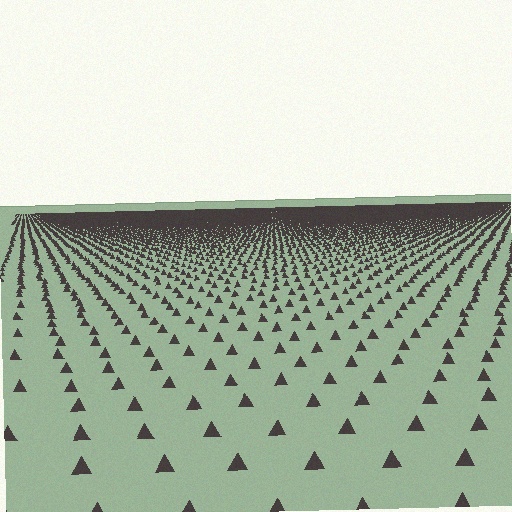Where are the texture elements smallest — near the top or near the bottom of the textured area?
Near the top.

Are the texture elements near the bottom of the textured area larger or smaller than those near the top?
Larger. Near the bottom, elements are closer to the viewer and appear at a bigger on-screen size.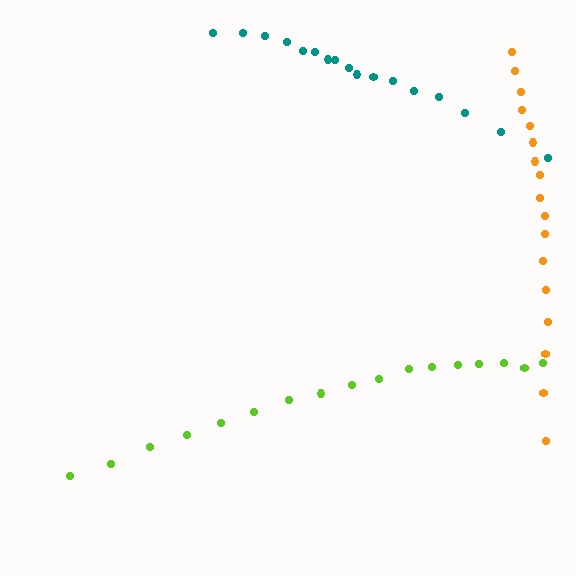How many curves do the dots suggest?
There are 3 distinct paths.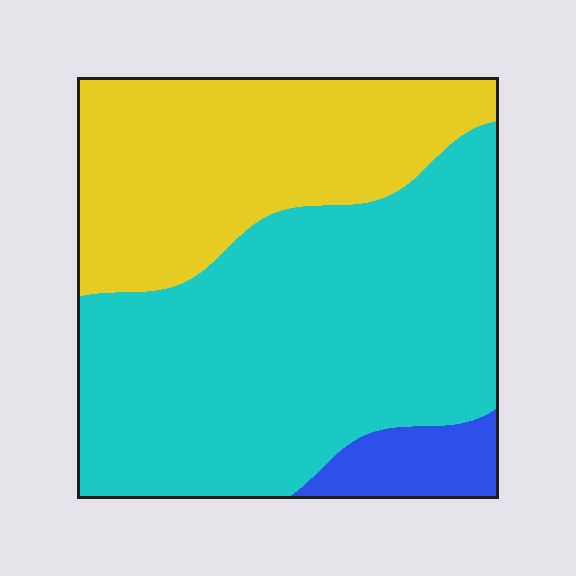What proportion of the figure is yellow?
Yellow covers around 35% of the figure.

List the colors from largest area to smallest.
From largest to smallest: cyan, yellow, blue.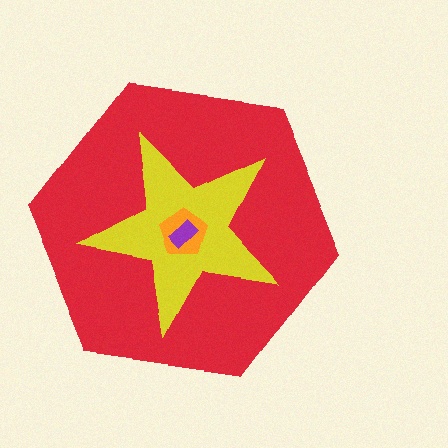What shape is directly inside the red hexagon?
The yellow star.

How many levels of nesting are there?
4.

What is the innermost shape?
The purple rectangle.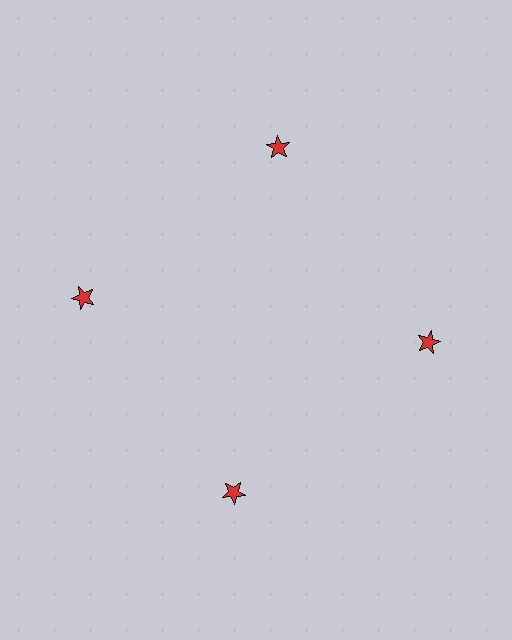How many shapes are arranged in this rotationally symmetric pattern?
There are 4 shapes, arranged in 4 groups of 1.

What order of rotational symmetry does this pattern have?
This pattern has 4-fold rotational symmetry.